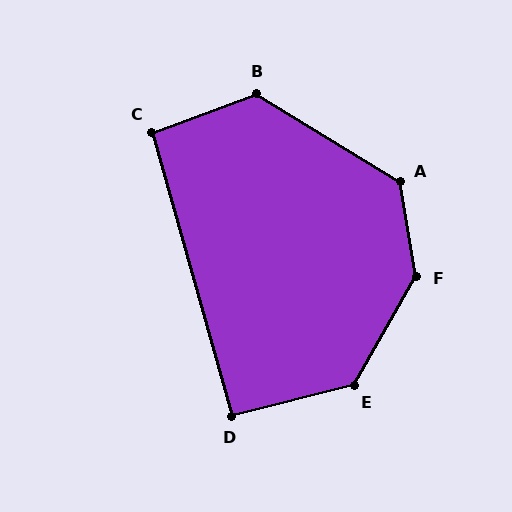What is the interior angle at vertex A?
Approximately 132 degrees (obtuse).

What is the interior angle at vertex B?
Approximately 129 degrees (obtuse).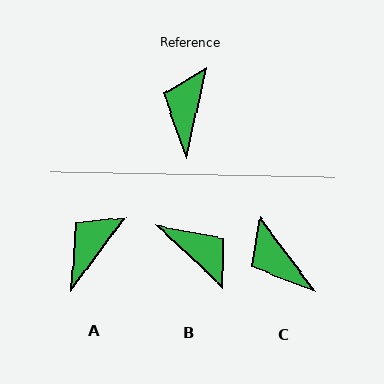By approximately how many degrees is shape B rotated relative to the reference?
Approximately 121 degrees clockwise.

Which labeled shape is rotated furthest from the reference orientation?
B, about 121 degrees away.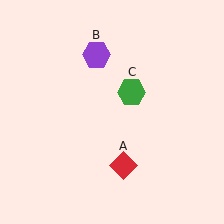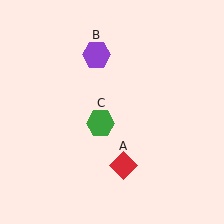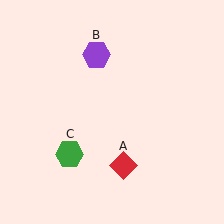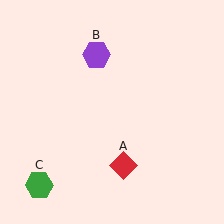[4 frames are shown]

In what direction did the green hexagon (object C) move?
The green hexagon (object C) moved down and to the left.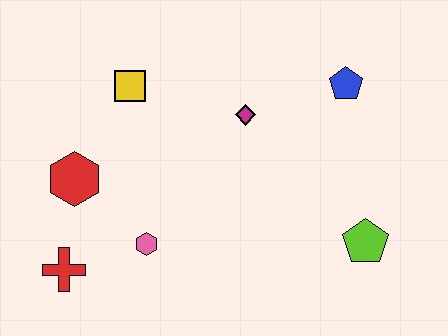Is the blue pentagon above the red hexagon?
Yes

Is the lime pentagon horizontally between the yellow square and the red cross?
No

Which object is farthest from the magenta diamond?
The red cross is farthest from the magenta diamond.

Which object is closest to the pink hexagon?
The red cross is closest to the pink hexagon.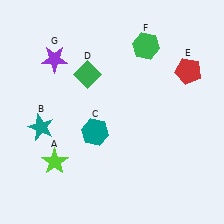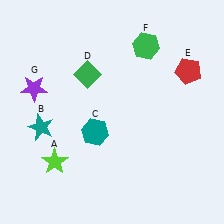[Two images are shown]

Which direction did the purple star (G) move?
The purple star (G) moved down.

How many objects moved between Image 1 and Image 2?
1 object moved between the two images.